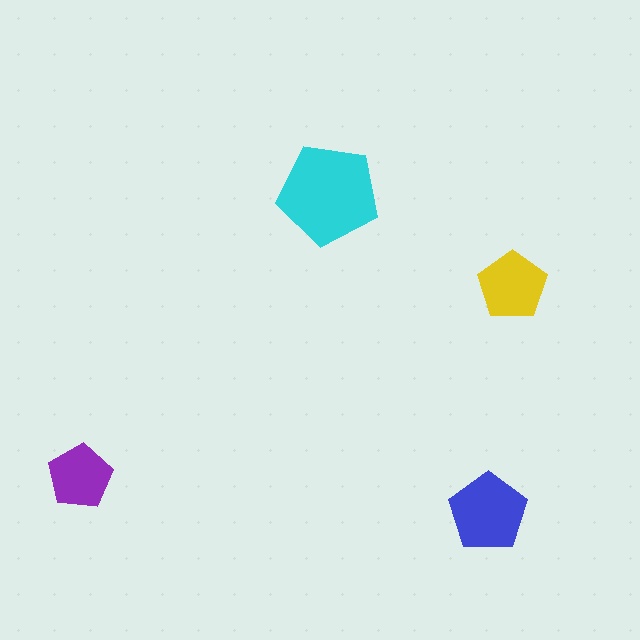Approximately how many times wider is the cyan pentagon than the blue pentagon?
About 1.5 times wider.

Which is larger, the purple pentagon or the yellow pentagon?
The yellow one.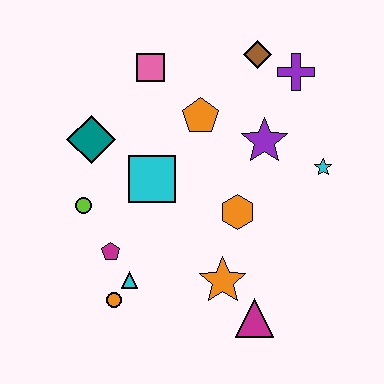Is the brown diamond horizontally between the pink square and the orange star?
No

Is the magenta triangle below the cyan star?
Yes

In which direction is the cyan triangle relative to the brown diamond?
The cyan triangle is below the brown diamond.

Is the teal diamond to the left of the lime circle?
No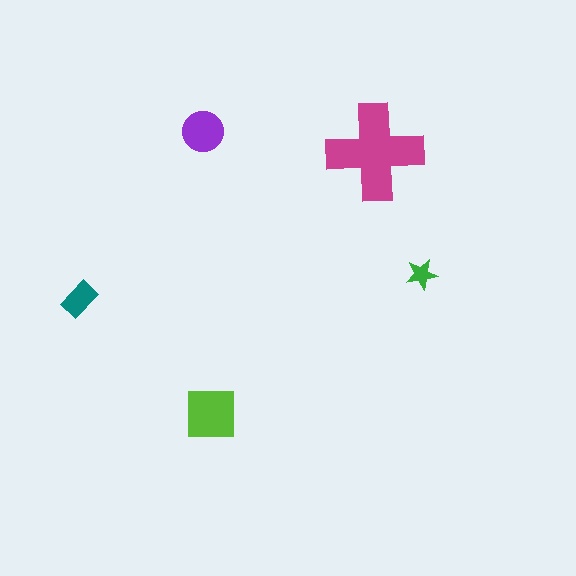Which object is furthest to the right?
The green star is rightmost.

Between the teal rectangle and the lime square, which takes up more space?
The lime square.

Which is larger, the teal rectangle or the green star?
The teal rectangle.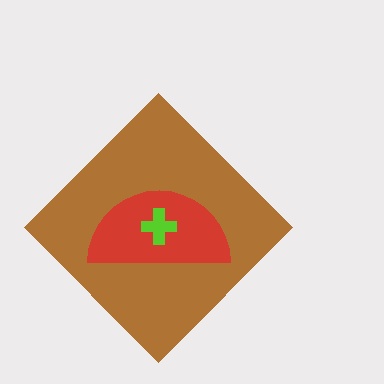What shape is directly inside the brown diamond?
The red semicircle.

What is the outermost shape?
The brown diamond.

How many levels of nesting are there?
3.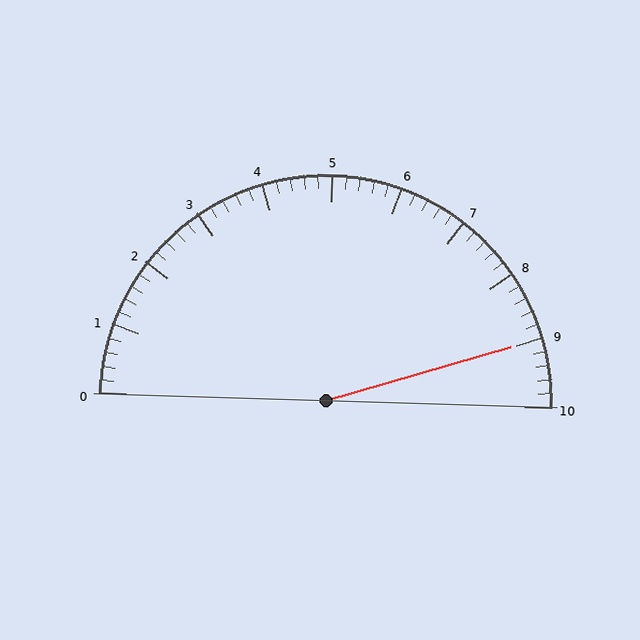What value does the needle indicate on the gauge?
The needle indicates approximately 9.0.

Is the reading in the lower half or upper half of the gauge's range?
The reading is in the upper half of the range (0 to 10).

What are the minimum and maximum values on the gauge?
The gauge ranges from 0 to 10.